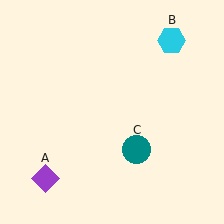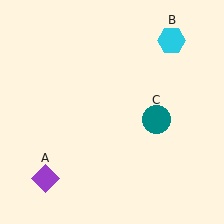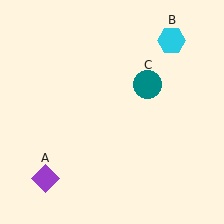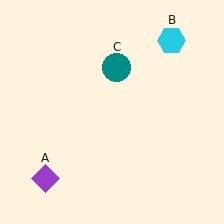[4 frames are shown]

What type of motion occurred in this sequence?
The teal circle (object C) rotated counterclockwise around the center of the scene.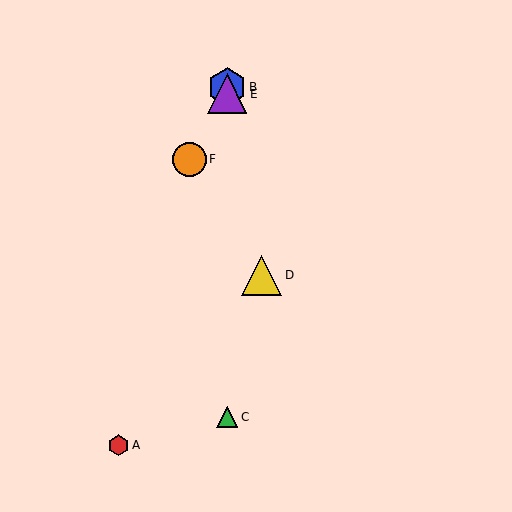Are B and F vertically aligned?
No, B is at x≈227 and F is at x≈189.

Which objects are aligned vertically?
Objects B, C, E are aligned vertically.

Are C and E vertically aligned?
Yes, both are at x≈227.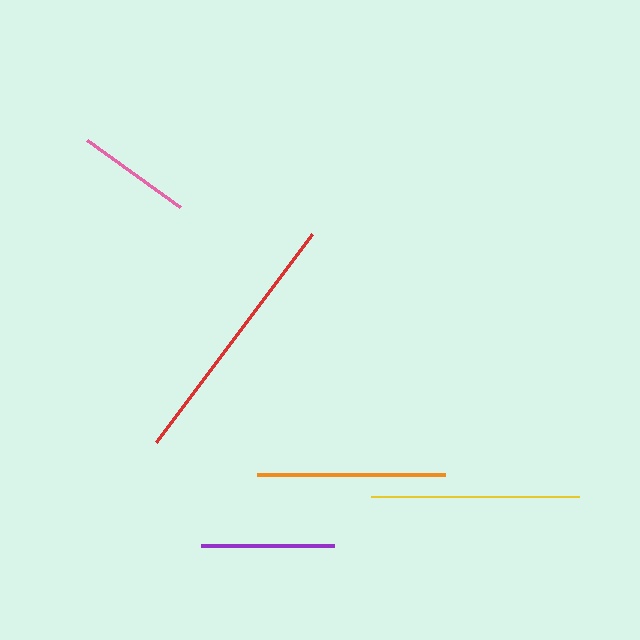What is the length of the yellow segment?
The yellow segment is approximately 208 pixels long.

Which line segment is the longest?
The red line is the longest at approximately 260 pixels.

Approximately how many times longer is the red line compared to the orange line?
The red line is approximately 1.4 times the length of the orange line.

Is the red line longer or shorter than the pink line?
The red line is longer than the pink line.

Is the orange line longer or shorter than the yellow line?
The yellow line is longer than the orange line.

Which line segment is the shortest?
The pink line is the shortest at approximately 114 pixels.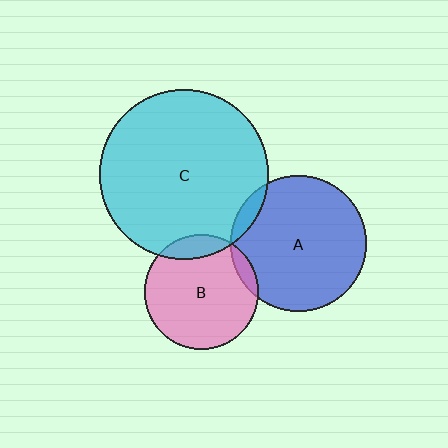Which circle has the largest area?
Circle C (cyan).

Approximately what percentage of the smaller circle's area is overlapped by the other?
Approximately 5%.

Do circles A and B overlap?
Yes.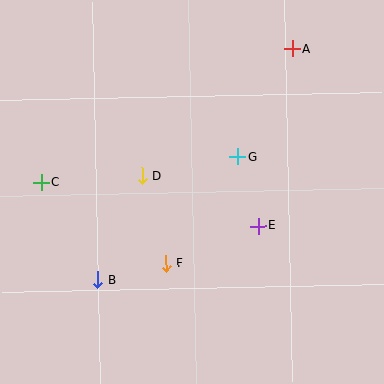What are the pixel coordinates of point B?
Point B is at (97, 280).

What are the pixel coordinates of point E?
Point E is at (258, 226).